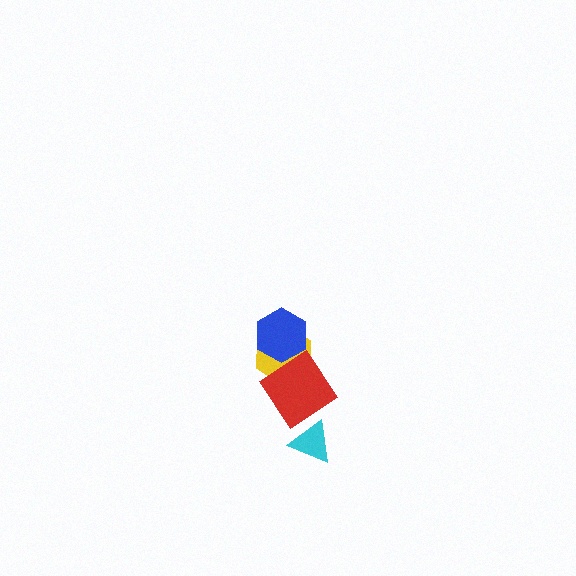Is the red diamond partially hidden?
Yes, it is partially covered by another shape.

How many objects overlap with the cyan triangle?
1 object overlaps with the cyan triangle.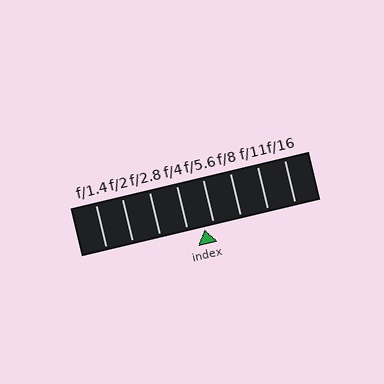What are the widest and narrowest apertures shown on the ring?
The widest aperture shown is f/1.4 and the narrowest is f/16.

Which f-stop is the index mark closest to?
The index mark is closest to f/5.6.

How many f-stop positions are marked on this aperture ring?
There are 8 f-stop positions marked.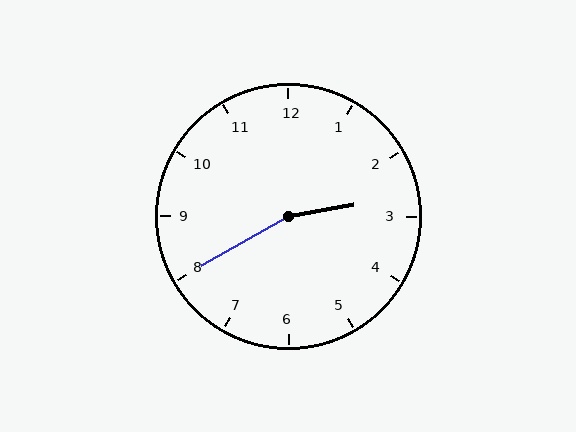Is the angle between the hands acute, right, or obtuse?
It is obtuse.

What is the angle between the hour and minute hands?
Approximately 160 degrees.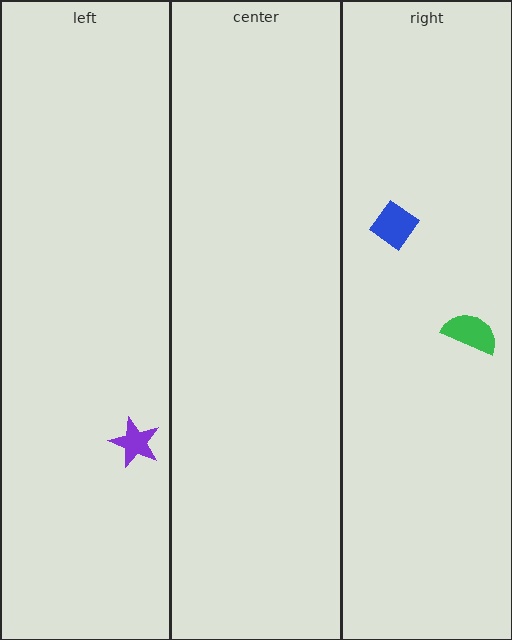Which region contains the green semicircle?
The right region.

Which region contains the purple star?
The left region.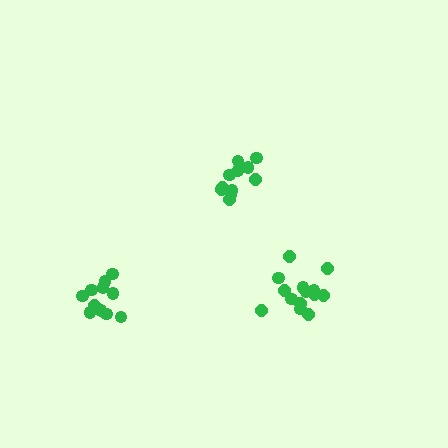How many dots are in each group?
Group 1: 11 dots, Group 2: 14 dots, Group 3: 11 dots (36 total).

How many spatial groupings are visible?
There are 3 spatial groupings.